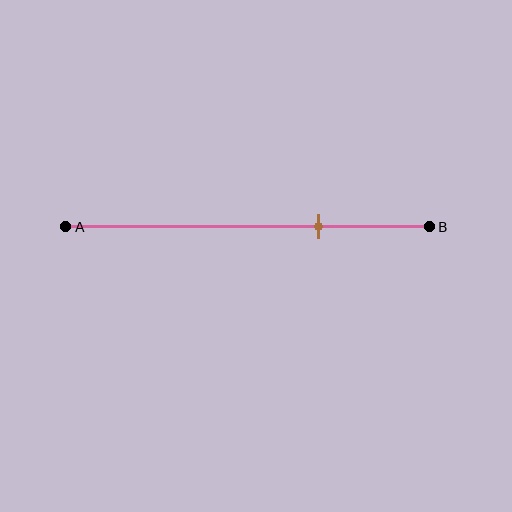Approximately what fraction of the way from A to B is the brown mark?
The brown mark is approximately 70% of the way from A to B.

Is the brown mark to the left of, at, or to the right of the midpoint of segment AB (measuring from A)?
The brown mark is to the right of the midpoint of segment AB.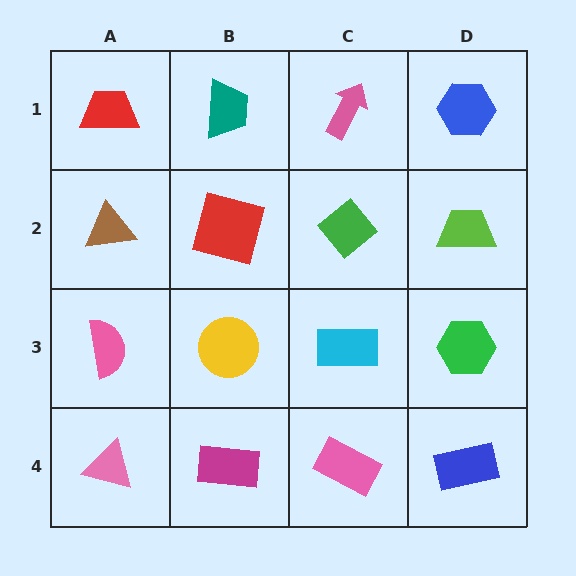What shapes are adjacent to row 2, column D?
A blue hexagon (row 1, column D), a green hexagon (row 3, column D), a green diamond (row 2, column C).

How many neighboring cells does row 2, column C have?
4.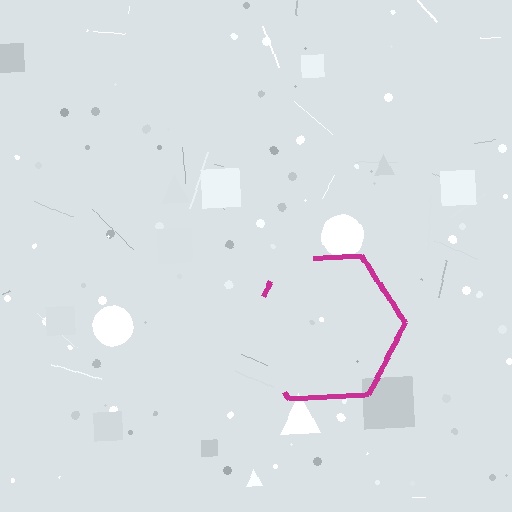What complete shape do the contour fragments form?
The contour fragments form a hexagon.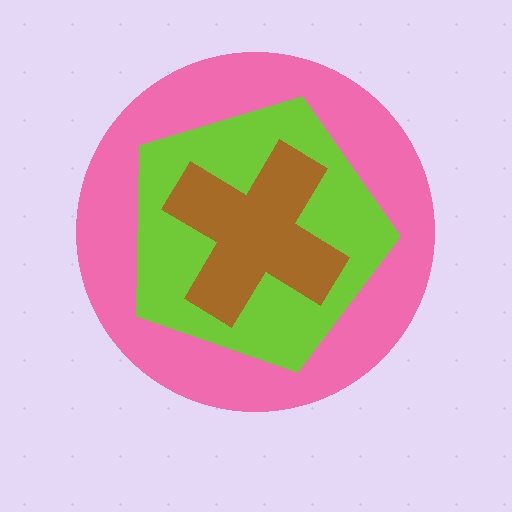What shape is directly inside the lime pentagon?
The brown cross.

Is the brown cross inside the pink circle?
Yes.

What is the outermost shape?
The pink circle.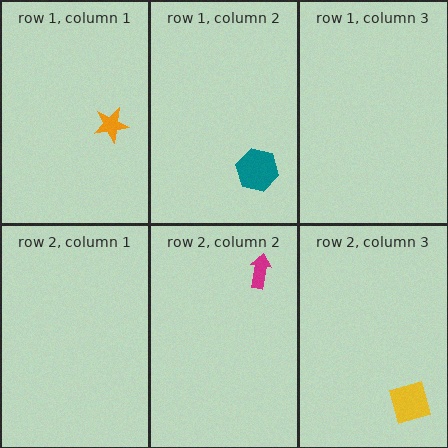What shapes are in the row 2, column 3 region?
The yellow square.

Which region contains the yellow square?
The row 2, column 3 region.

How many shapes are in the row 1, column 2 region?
1.